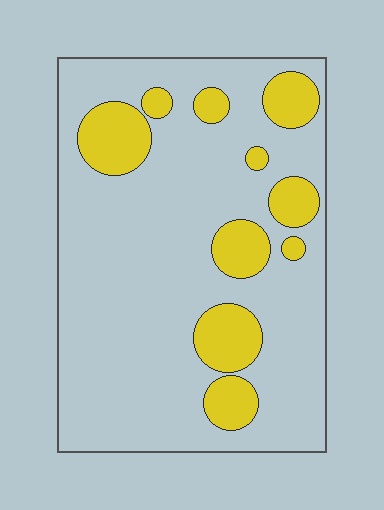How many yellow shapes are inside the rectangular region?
10.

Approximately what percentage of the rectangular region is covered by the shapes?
Approximately 20%.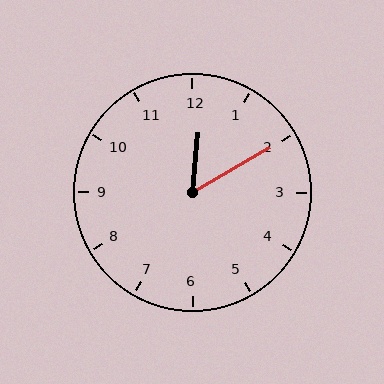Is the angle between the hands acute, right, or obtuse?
It is acute.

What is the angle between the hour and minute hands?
Approximately 55 degrees.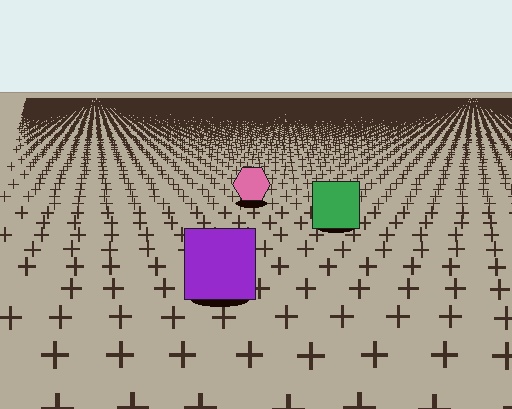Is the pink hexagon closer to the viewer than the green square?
No. The green square is closer — you can tell from the texture gradient: the ground texture is coarser near it.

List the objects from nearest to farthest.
From nearest to farthest: the purple square, the green square, the pink hexagon.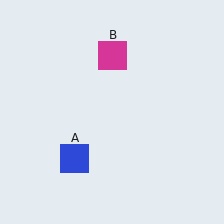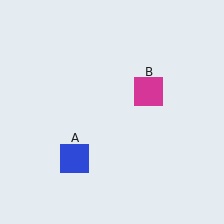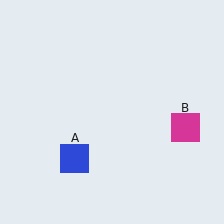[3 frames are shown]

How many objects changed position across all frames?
1 object changed position: magenta square (object B).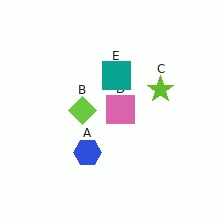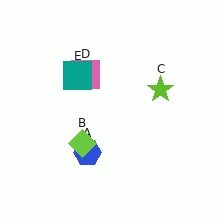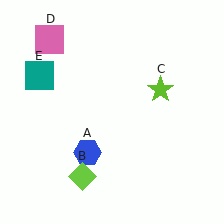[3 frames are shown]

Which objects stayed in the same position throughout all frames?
Blue hexagon (object A) and lime star (object C) remained stationary.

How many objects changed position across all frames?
3 objects changed position: lime diamond (object B), pink square (object D), teal square (object E).